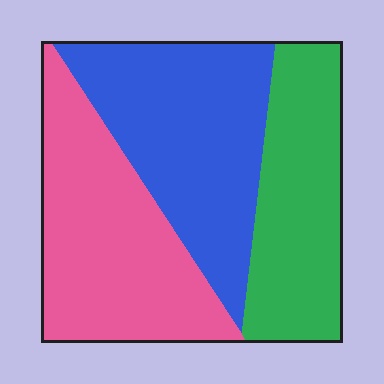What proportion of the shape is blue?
Blue covers about 35% of the shape.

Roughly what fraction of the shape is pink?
Pink takes up about three eighths (3/8) of the shape.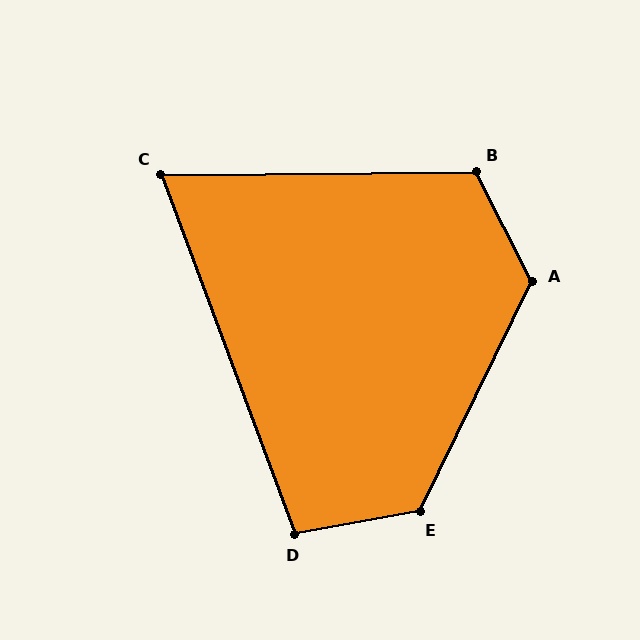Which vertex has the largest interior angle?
A, at approximately 127 degrees.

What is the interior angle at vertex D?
Approximately 100 degrees (obtuse).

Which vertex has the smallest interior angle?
C, at approximately 70 degrees.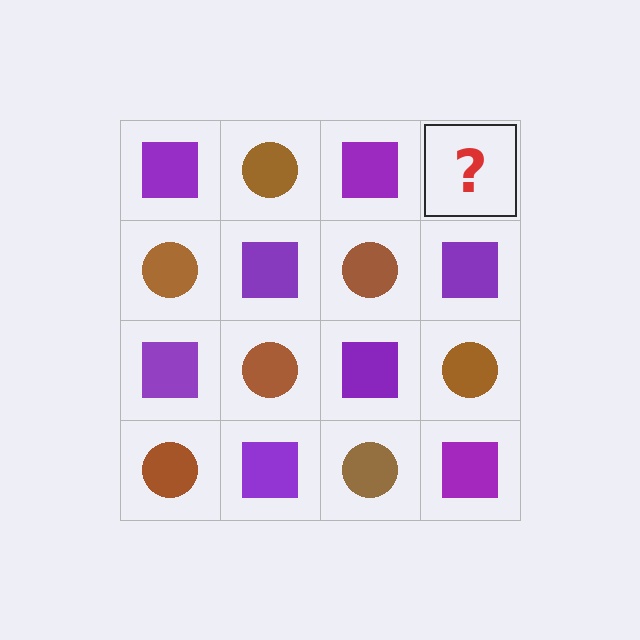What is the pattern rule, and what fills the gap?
The rule is that it alternates purple square and brown circle in a checkerboard pattern. The gap should be filled with a brown circle.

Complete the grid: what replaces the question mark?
The question mark should be replaced with a brown circle.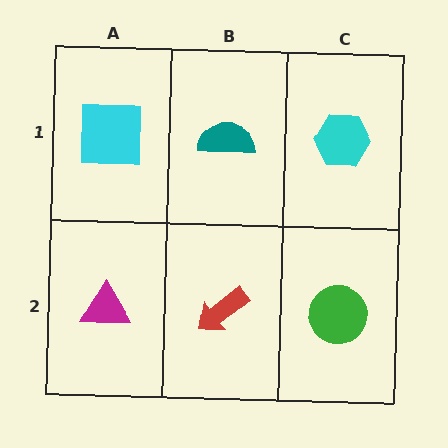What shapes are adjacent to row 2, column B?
A teal semicircle (row 1, column B), a magenta triangle (row 2, column A), a green circle (row 2, column C).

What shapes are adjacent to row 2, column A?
A cyan square (row 1, column A), a red arrow (row 2, column B).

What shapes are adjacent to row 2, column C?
A cyan hexagon (row 1, column C), a red arrow (row 2, column B).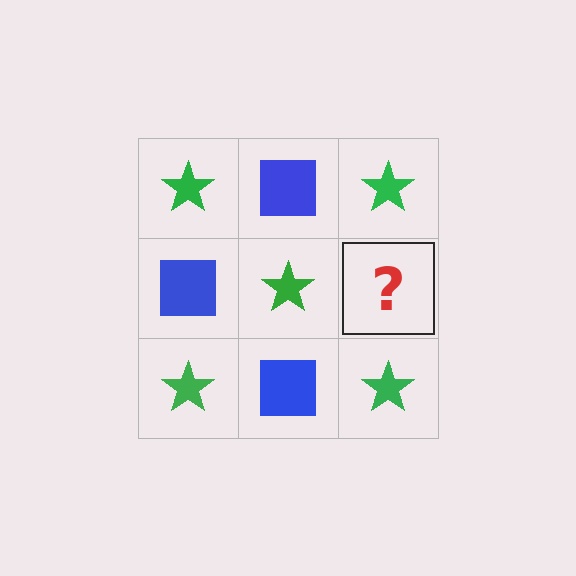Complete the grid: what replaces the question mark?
The question mark should be replaced with a blue square.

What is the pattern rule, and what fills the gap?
The rule is that it alternates green star and blue square in a checkerboard pattern. The gap should be filled with a blue square.